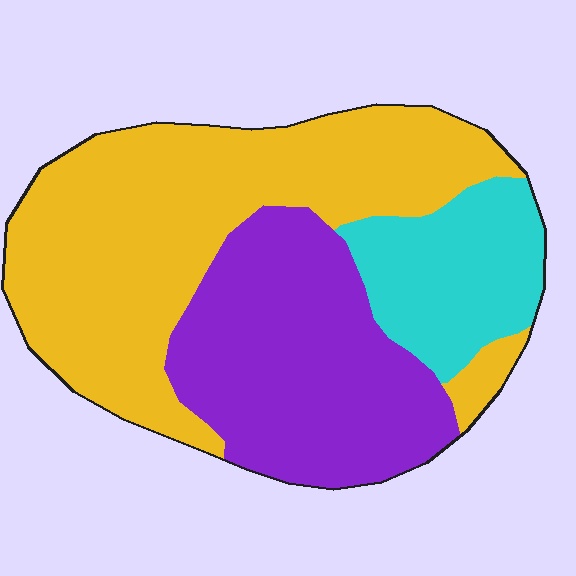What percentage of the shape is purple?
Purple covers about 35% of the shape.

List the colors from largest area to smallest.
From largest to smallest: yellow, purple, cyan.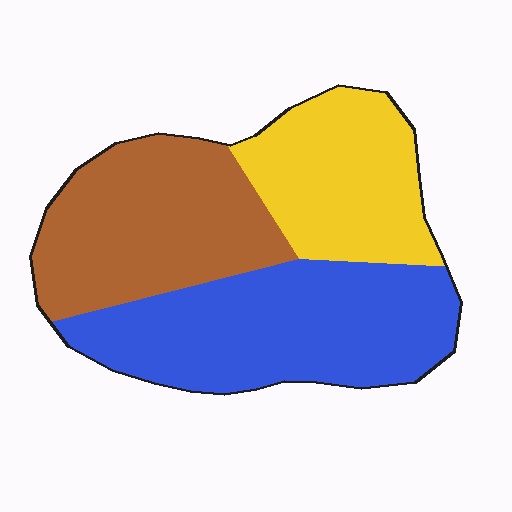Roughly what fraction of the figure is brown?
Brown covers 33% of the figure.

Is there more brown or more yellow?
Brown.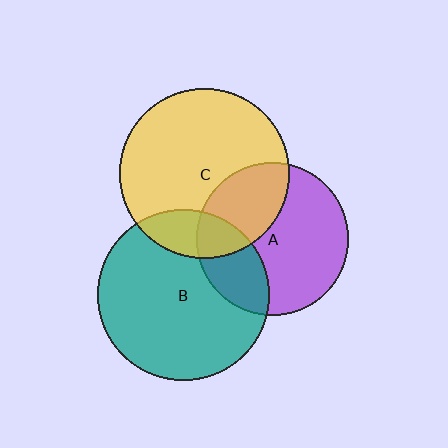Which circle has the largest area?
Circle B (teal).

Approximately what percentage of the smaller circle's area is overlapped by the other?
Approximately 35%.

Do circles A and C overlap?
Yes.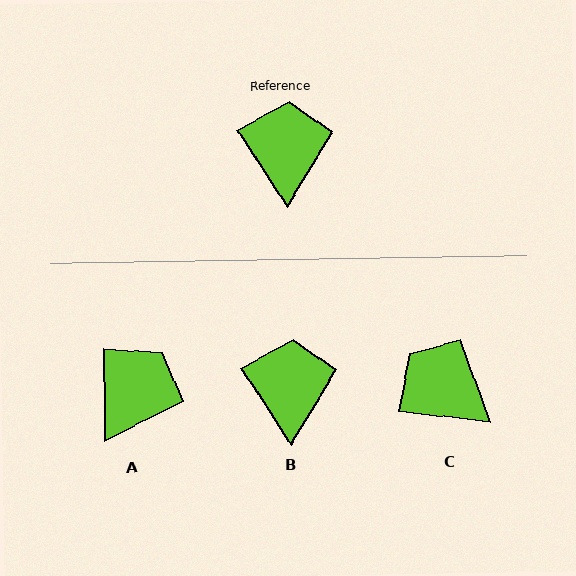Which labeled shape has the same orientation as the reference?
B.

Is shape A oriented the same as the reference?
No, it is off by about 32 degrees.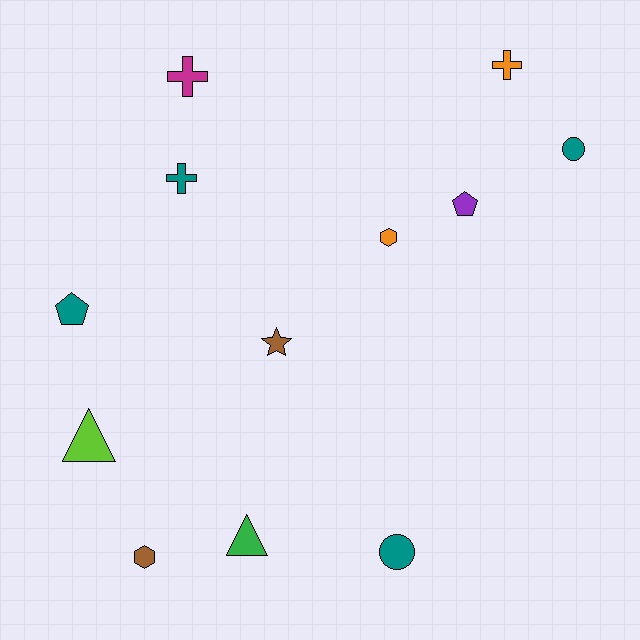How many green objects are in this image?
There is 1 green object.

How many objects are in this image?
There are 12 objects.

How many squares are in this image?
There are no squares.